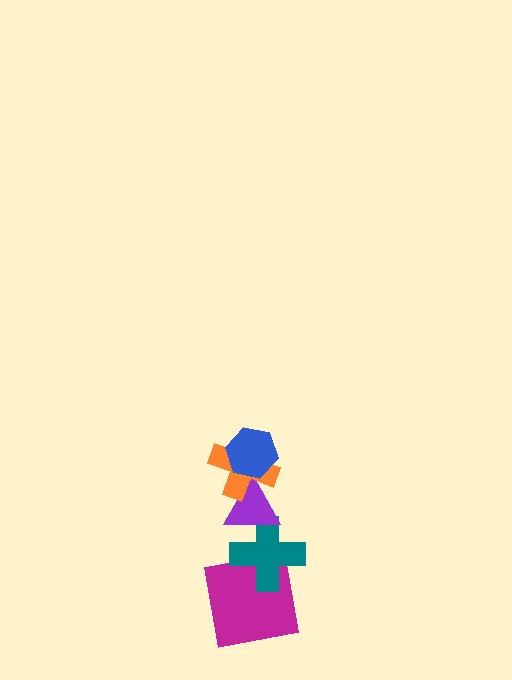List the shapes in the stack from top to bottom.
From top to bottom: the blue hexagon, the orange cross, the purple triangle, the teal cross, the magenta square.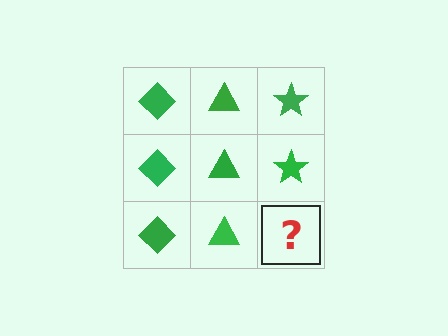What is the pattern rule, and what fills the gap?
The rule is that each column has a consistent shape. The gap should be filled with a green star.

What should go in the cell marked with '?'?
The missing cell should contain a green star.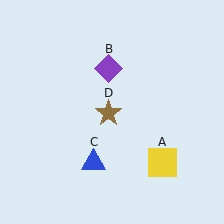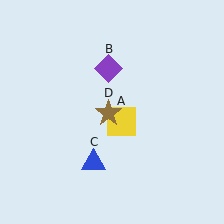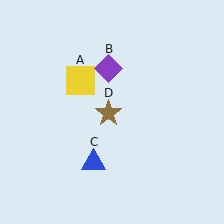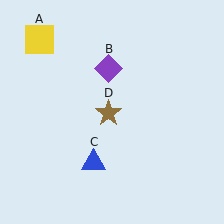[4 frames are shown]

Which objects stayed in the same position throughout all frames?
Purple diamond (object B) and blue triangle (object C) and brown star (object D) remained stationary.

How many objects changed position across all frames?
1 object changed position: yellow square (object A).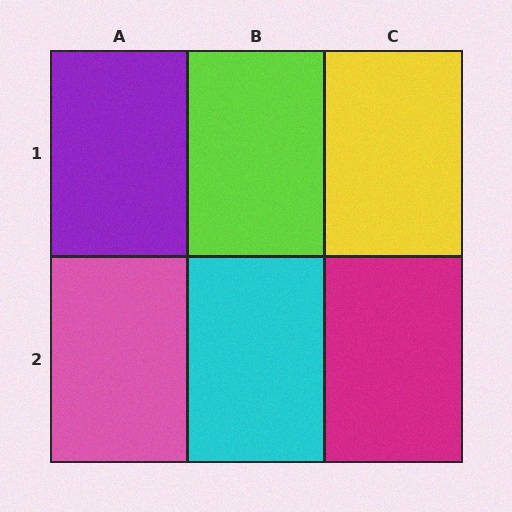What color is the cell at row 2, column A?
Pink.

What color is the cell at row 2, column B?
Cyan.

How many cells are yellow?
1 cell is yellow.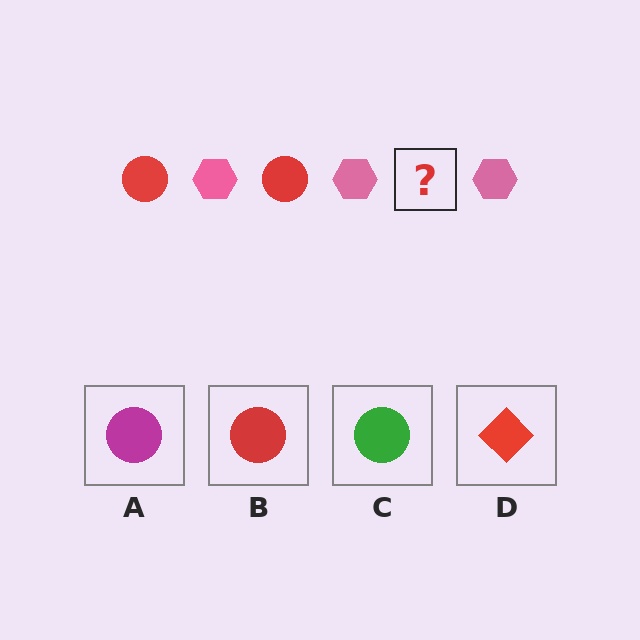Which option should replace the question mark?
Option B.